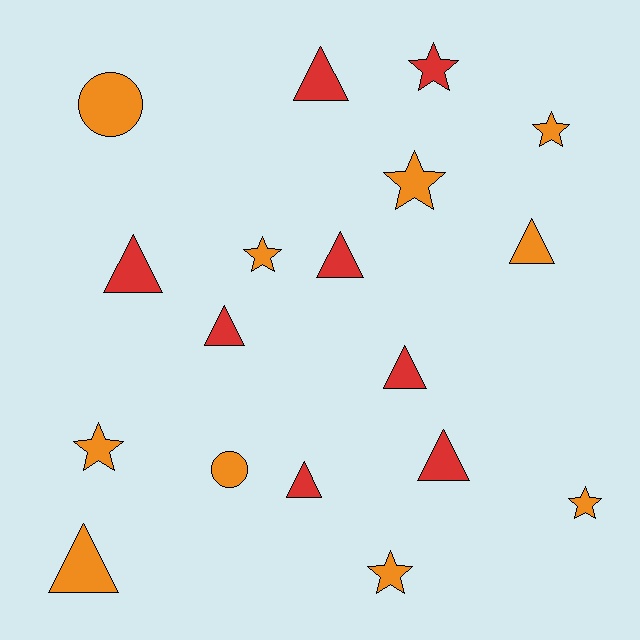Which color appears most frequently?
Orange, with 10 objects.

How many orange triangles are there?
There are 2 orange triangles.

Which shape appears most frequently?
Triangle, with 9 objects.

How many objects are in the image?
There are 18 objects.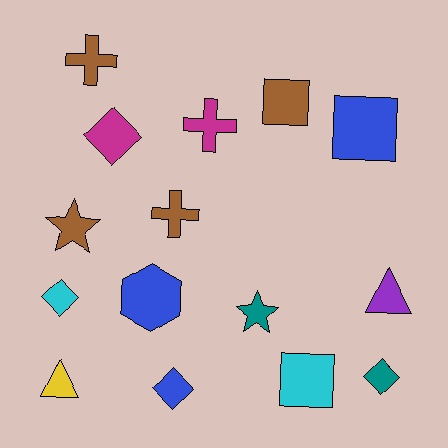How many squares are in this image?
There are 3 squares.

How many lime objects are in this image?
There are no lime objects.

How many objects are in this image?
There are 15 objects.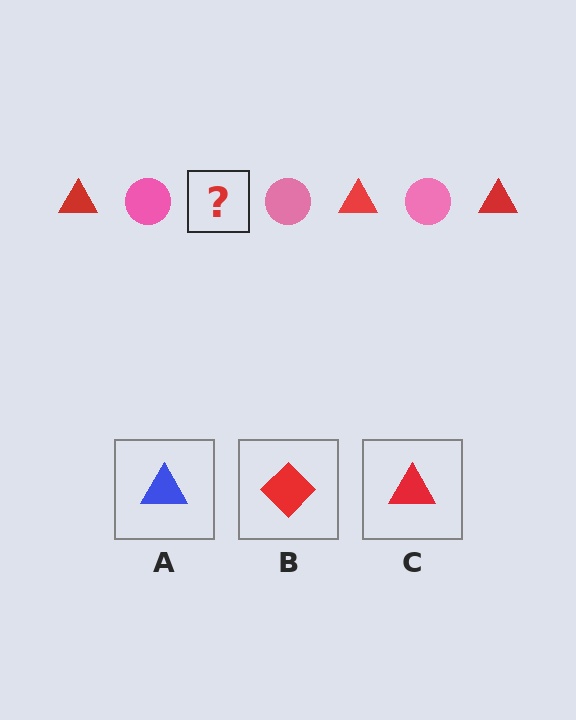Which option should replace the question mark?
Option C.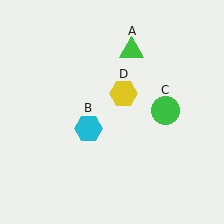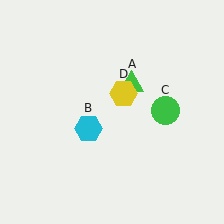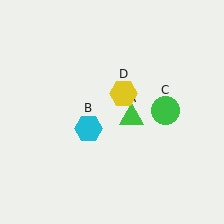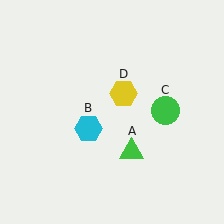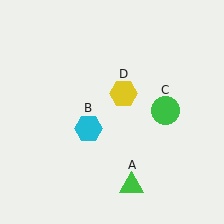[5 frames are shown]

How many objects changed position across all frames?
1 object changed position: green triangle (object A).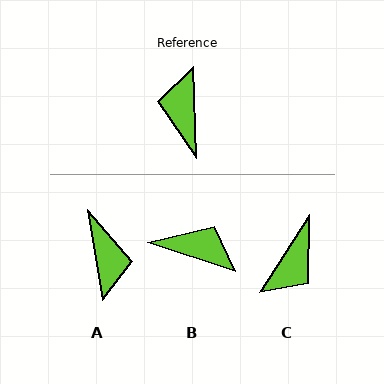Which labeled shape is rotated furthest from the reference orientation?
A, about 173 degrees away.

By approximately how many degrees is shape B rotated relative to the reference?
Approximately 111 degrees clockwise.